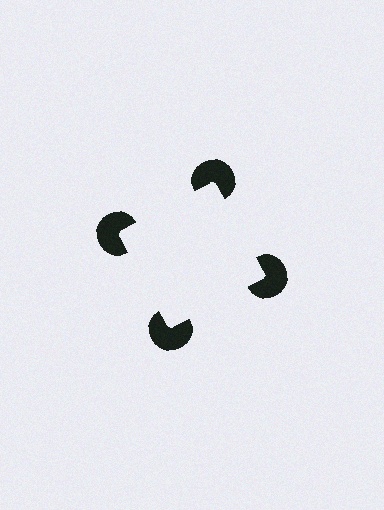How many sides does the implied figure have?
4 sides.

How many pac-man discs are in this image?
There are 4 — one at each vertex of the illusory square.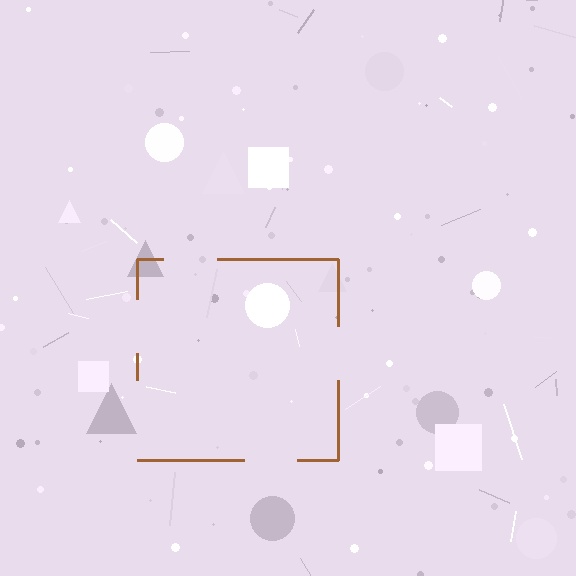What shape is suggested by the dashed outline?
The dashed outline suggests a square.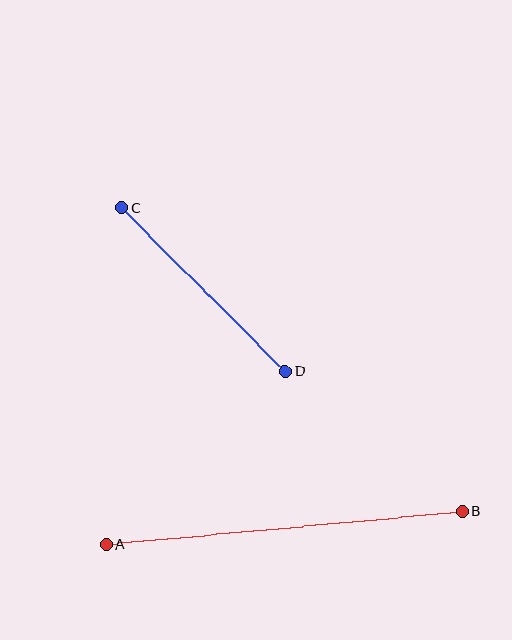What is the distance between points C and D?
The distance is approximately 231 pixels.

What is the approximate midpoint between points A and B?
The midpoint is at approximately (285, 528) pixels.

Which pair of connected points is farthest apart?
Points A and B are farthest apart.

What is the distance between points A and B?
The distance is approximately 357 pixels.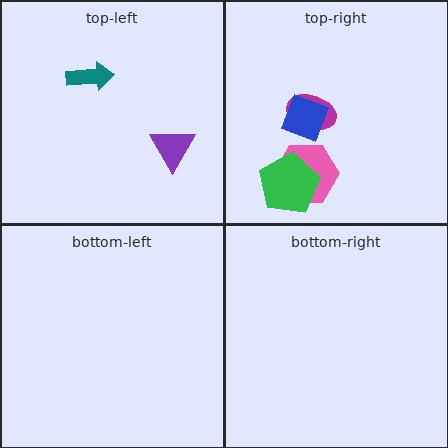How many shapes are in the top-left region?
2.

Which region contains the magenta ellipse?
The top-right region.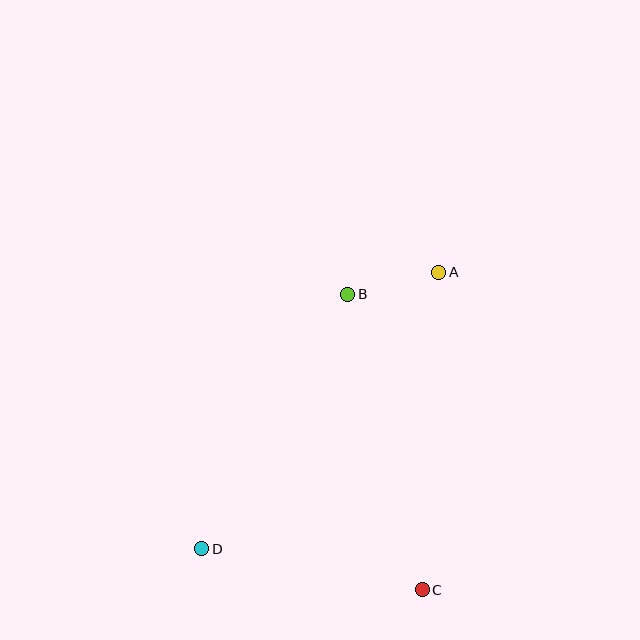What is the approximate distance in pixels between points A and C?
The distance between A and C is approximately 318 pixels.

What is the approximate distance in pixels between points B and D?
The distance between B and D is approximately 293 pixels.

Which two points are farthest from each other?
Points A and D are farthest from each other.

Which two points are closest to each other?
Points A and B are closest to each other.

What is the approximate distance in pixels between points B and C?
The distance between B and C is approximately 305 pixels.